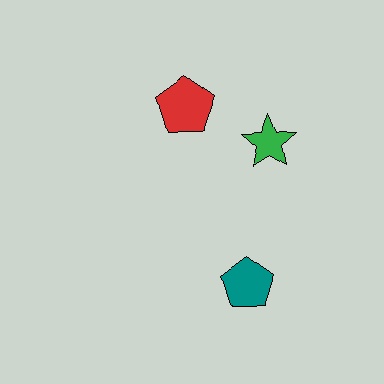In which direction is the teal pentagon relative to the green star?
The teal pentagon is below the green star.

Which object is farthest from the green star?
The teal pentagon is farthest from the green star.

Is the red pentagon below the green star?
No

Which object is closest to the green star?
The red pentagon is closest to the green star.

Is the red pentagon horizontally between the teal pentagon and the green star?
No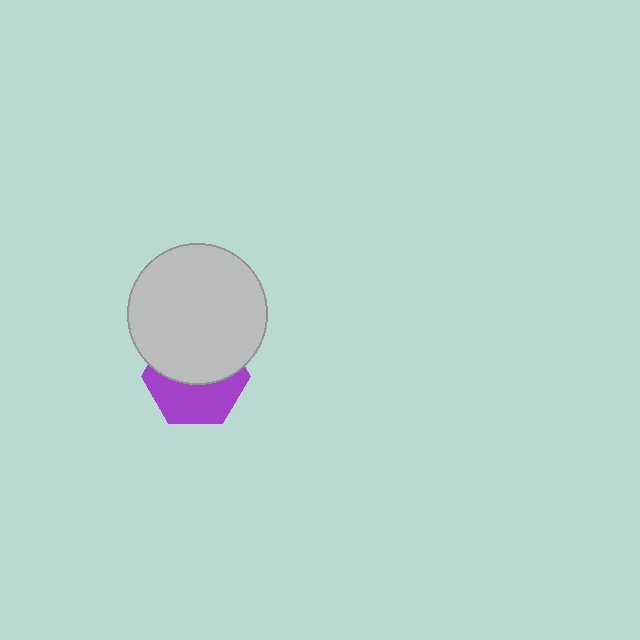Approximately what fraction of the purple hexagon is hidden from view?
Roughly 52% of the purple hexagon is hidden behind the light gray circle.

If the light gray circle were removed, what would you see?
You would see the complete purple hexagon.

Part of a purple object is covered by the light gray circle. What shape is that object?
It is a hexagon.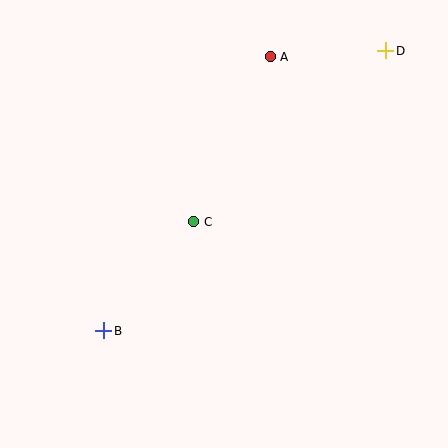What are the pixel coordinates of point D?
Point D is at (386, 51).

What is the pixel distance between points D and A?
The distance between D and A is 115 pixels.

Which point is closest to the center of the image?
Point C at (194, 222) is closest to the center.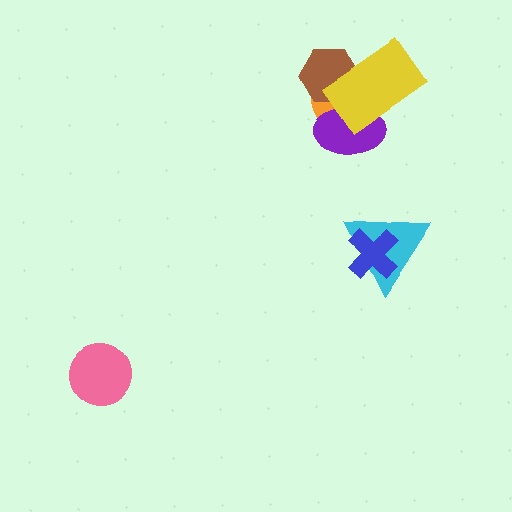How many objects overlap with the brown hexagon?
3 objects overlap with the brown hexagon.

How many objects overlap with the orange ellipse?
3 objects overlap with the orange ellipse.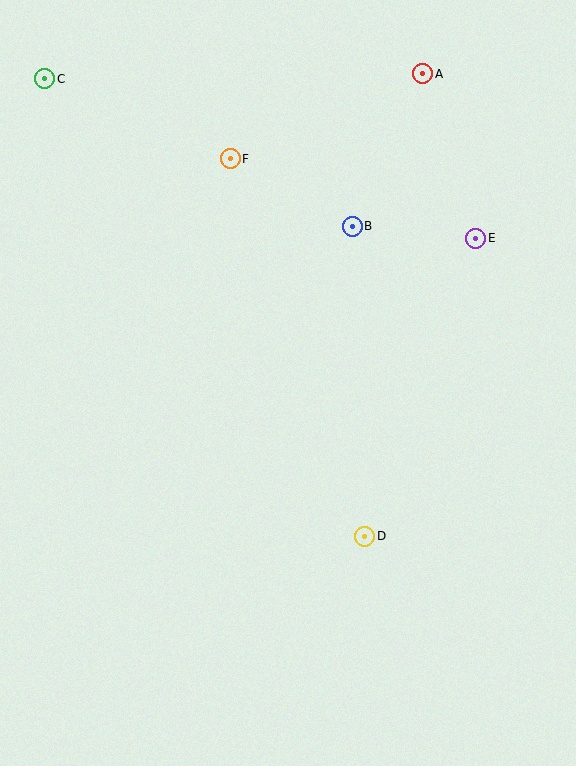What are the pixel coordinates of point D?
Point D is at (365, 536).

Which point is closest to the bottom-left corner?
Point D is closest to the bottom-left corner.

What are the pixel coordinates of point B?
Point B is at (352, 226).